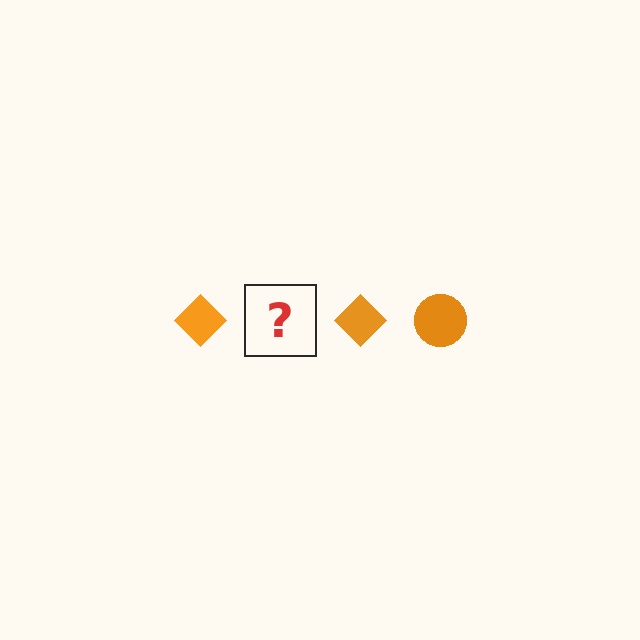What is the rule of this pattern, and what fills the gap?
The rule is that the pattern cycles through diamond, circle shapes in orange. The gap should be filled with an orange circle.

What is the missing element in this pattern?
The missing element is an orange circle.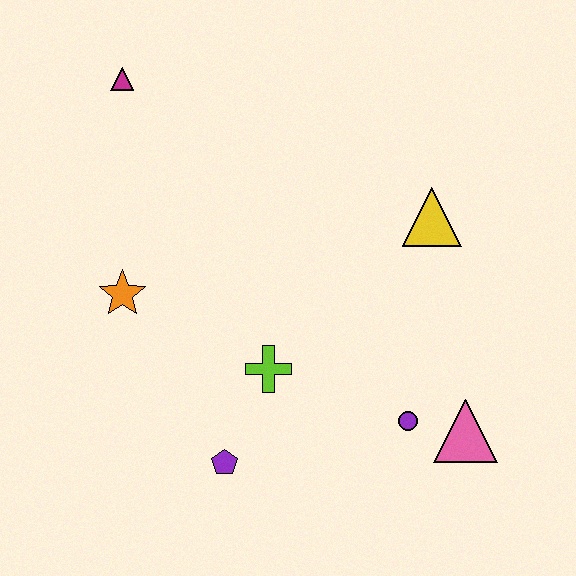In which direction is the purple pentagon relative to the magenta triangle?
The purple pentagon is below the magenta triangle.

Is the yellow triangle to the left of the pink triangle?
Yes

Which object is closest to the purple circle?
The pink triangle is closest to the purple circle.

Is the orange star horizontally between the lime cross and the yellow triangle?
No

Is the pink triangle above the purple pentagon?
Yes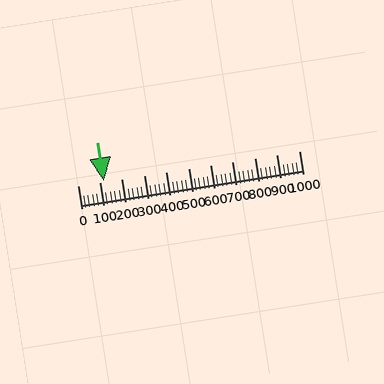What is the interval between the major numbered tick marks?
The major tick marks are spaced 100 units apart.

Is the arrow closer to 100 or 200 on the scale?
The arrow is closer to 100.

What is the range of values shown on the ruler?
The ruler shows values from 0 to 1000.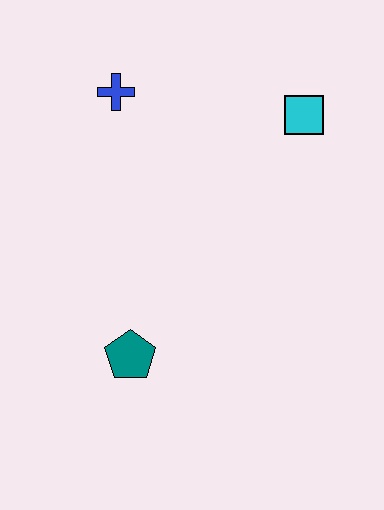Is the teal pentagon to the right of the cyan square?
No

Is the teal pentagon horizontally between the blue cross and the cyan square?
Yes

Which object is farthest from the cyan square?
The teal pentagon is farthest from the cyan square.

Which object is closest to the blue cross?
The cyan square is closest to the blue cross.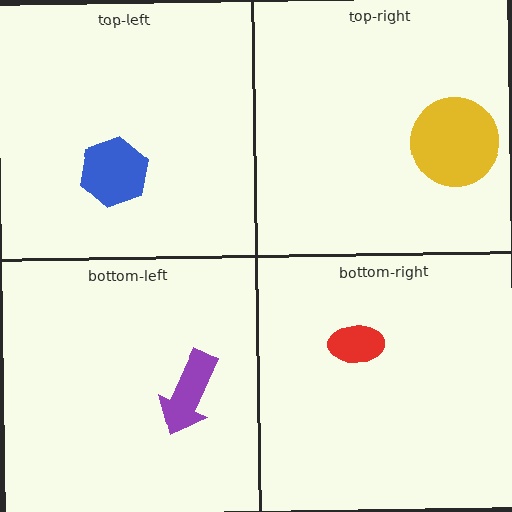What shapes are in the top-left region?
The blue hexagon.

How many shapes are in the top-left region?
1.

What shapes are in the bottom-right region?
The red ellipse.